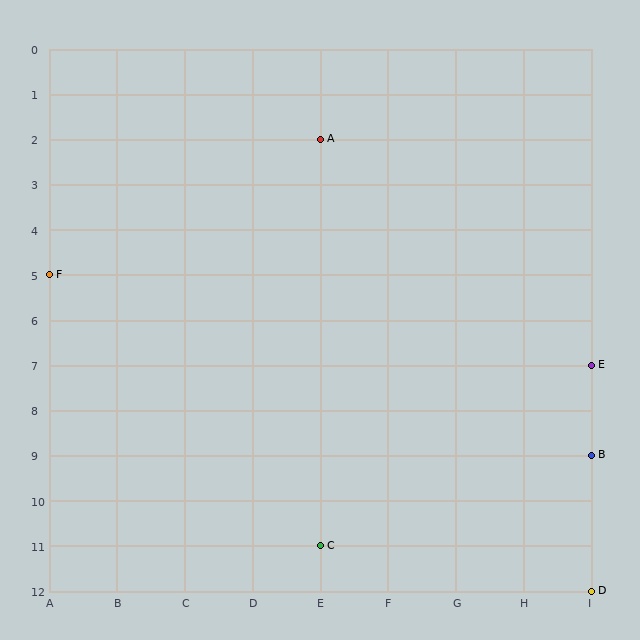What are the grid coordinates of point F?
Point F is at grid coordinates (A, 5).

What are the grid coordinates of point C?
Point C is at grid coordinates (E, 11).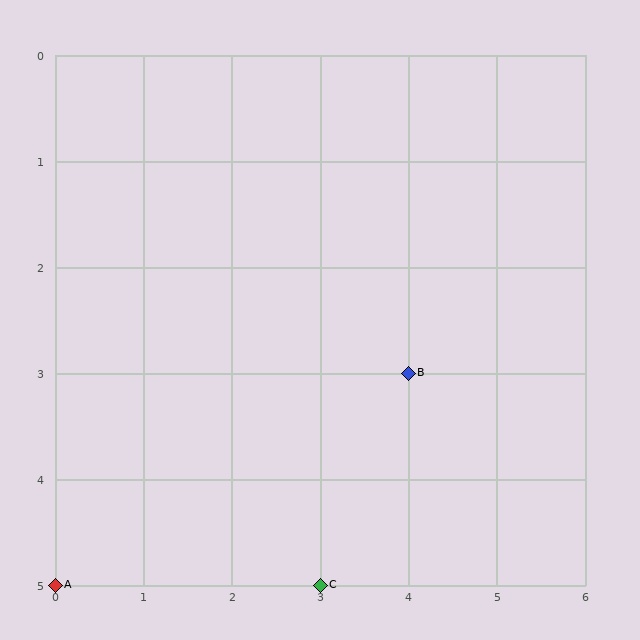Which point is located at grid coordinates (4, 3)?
Point B is at (4, 3).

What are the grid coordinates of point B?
Point B is at grid coordinates (4, 3).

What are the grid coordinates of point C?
Point C is at grid coordinates (3, 5).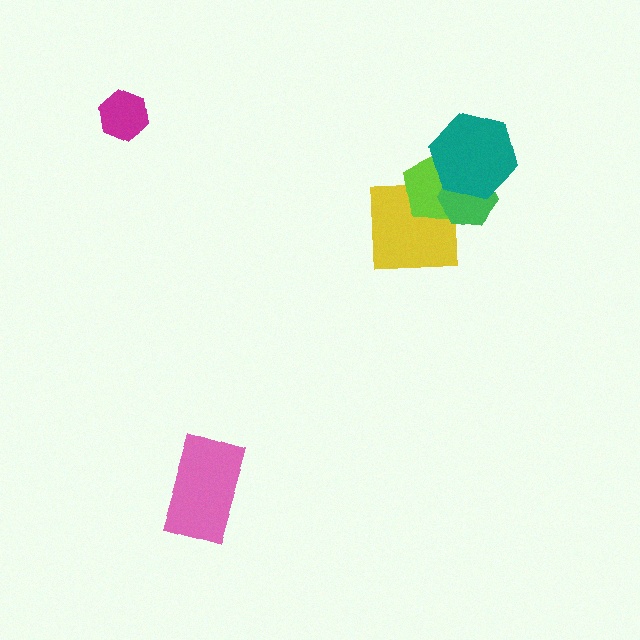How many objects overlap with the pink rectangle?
0 objects overlap with the pink rectangle.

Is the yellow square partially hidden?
Yes, it is partially covered by another shape.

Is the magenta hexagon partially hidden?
No, no other shape covers it.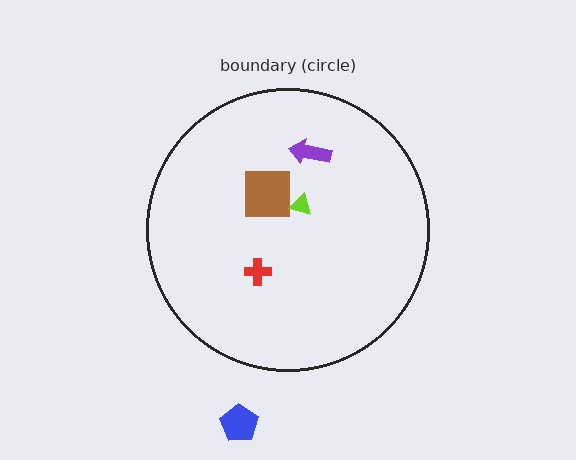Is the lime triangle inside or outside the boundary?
Inside.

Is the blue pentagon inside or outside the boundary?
Outside.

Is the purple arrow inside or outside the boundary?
Inside.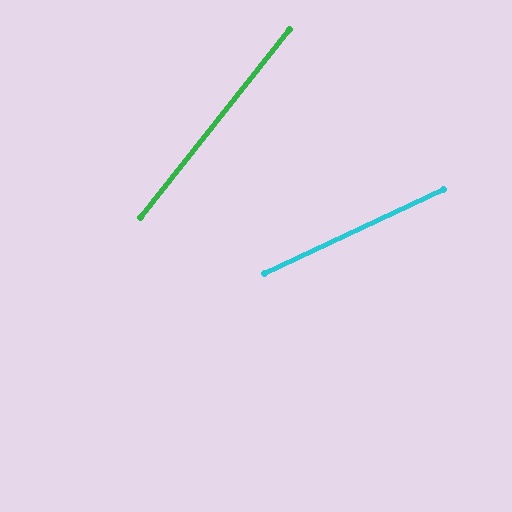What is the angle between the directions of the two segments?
Approximately 27 degrees.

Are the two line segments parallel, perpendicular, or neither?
Neither parallel nor perpendicular — they differ by about 27°.